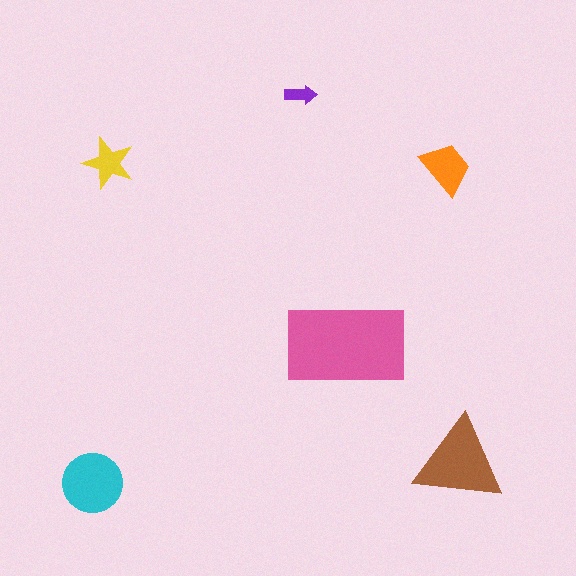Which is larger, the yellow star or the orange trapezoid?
The orange trapezoid.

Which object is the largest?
The pink rectangle.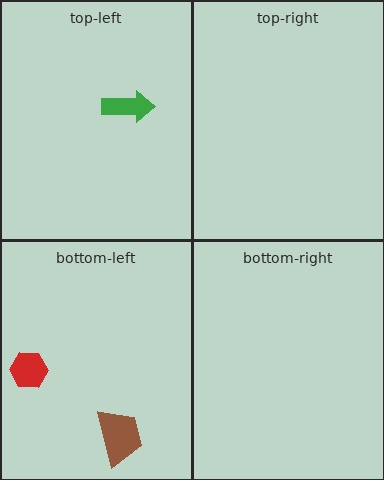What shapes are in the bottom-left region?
The red hexagon, the brown trapezoid.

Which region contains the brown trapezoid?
The bottom-left region.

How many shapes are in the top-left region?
1.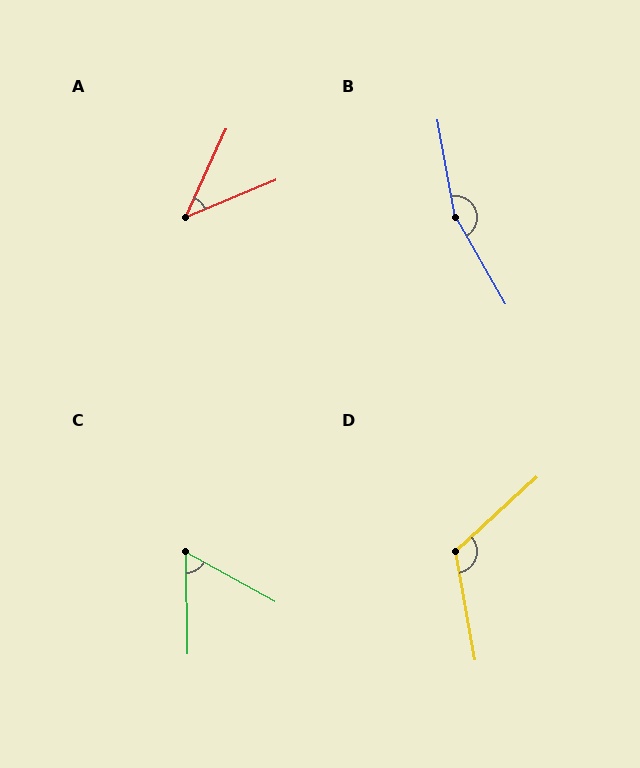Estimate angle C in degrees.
Approximately 60 degrees.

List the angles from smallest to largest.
A (43°), C (60°), D (122°), B (160°).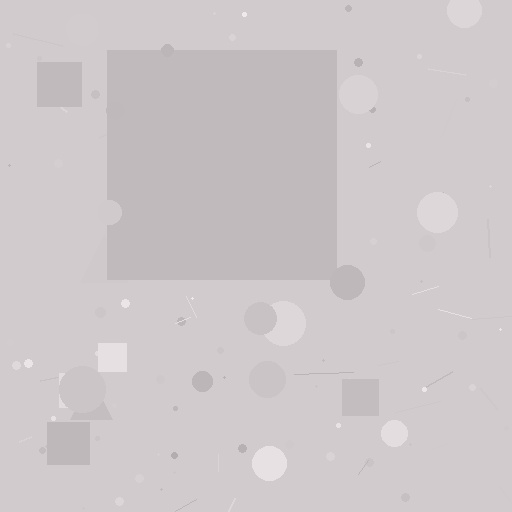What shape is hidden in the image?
A square is hidden in the image.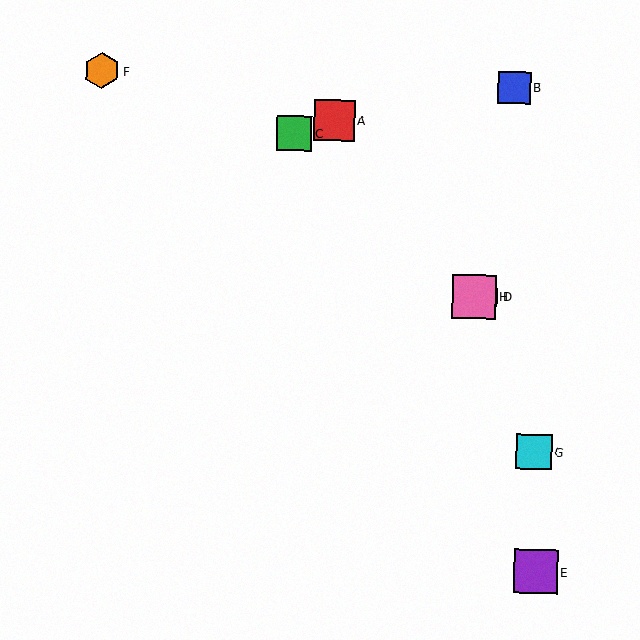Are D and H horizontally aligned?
Yes, both are at y≈297.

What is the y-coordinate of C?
Object C is at y≈133.